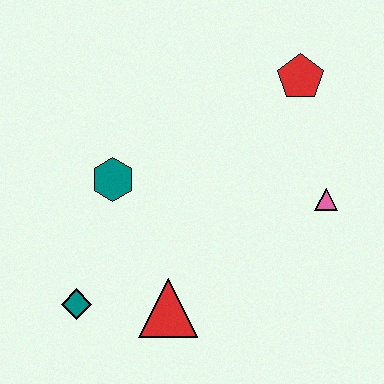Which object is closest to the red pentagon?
The pink triangle is closest to the red pentagon.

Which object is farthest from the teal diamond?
The red pentagon is farthest from the teal diamond.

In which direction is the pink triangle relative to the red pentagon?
The pink triangle is below the red pentagon.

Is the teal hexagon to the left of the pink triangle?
Yes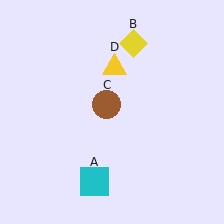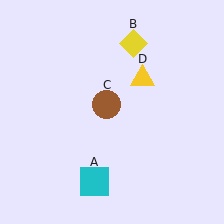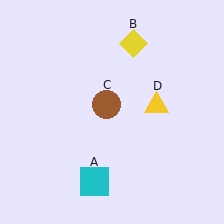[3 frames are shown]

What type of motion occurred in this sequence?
The yellow triangle (object D) rotated clockwise around the center of the scene.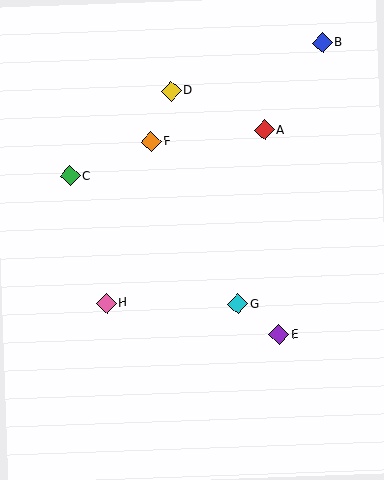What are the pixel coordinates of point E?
Point E is at (279, 335).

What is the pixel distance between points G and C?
The distance between G and C is 211 pixels.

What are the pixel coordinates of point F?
Point F is at (151, 141).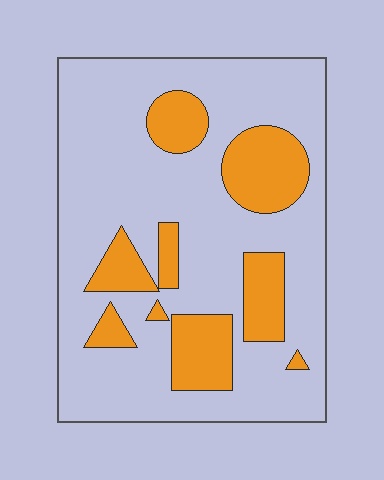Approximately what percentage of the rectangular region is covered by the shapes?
Approximately 25%.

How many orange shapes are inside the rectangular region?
9.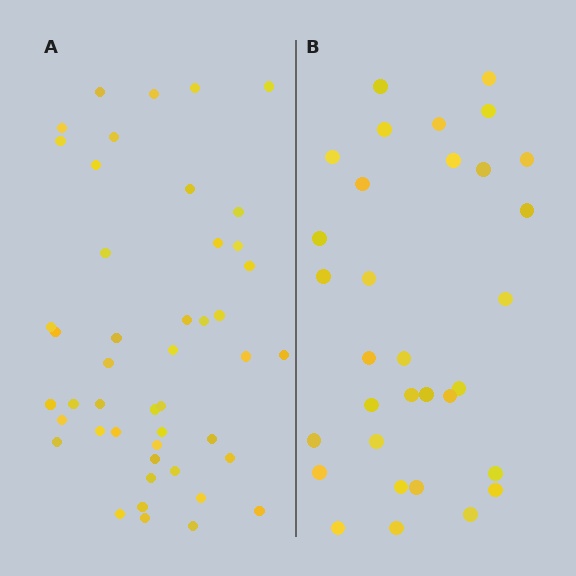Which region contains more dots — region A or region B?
Region A (the left region) has more dots.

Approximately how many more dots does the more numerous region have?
Region A has approximately 15 more dots than region B.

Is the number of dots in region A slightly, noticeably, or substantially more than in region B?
Region A has noticeably more, but not dramatically so. The ratio is roughly 1.4 to 1.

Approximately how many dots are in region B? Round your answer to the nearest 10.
About 30 dots. (The exact count is 32, which rounds to 30.)